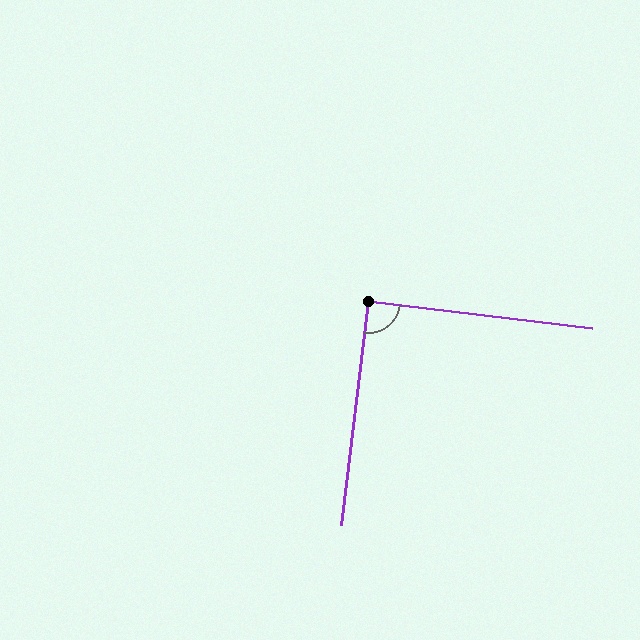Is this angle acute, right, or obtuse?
It is approximately a right angle.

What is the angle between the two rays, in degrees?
Approximately 90 degrees.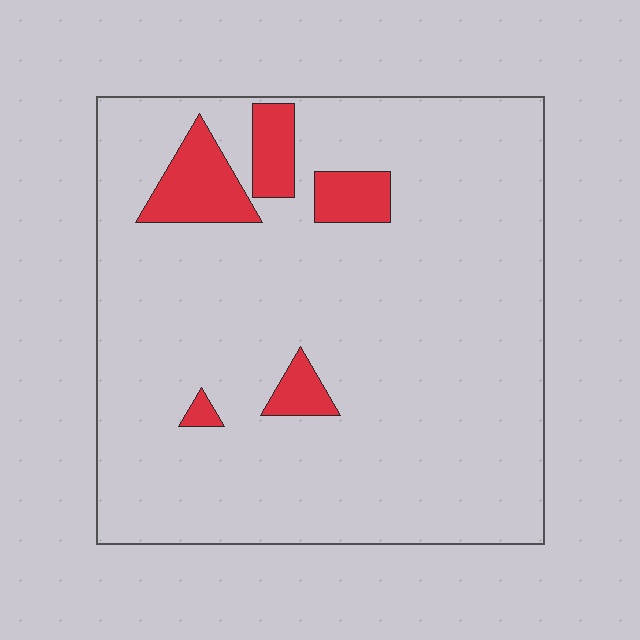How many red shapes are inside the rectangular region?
5.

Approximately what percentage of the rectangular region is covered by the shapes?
Approximately 10%.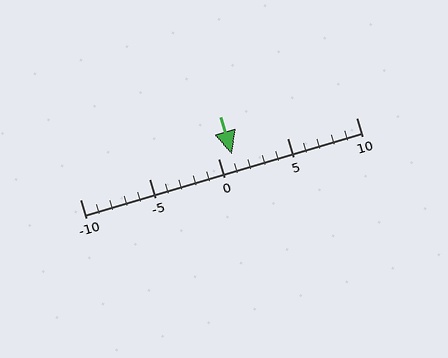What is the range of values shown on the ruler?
The ruler shows values from -10 to 10.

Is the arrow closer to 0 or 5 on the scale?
The arrow is closer to 0.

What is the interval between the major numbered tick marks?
The major tick marks are spaced 5 units apart.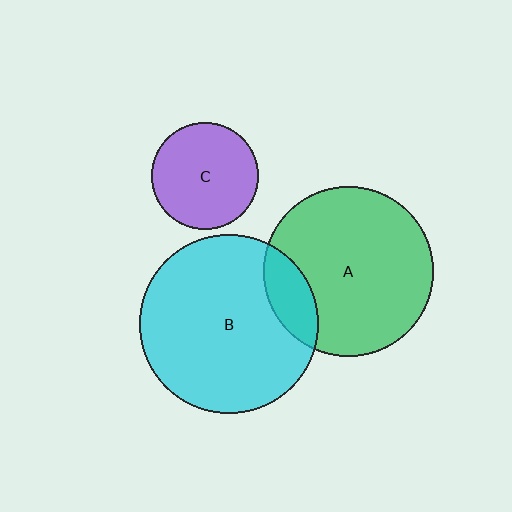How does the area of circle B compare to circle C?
Approximately 2.8 times.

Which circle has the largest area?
Circle B (cyan).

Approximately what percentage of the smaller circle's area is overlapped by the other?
Approximately 15%.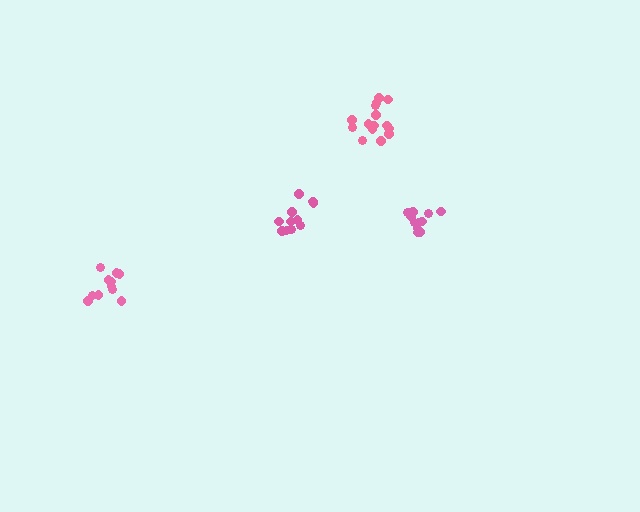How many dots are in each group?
Group 1: 11 dots, Group 2: 11 dots, Group 3: 15 dots, Group 4: 12 dots (49 total).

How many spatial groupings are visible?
There are 4 spatial groupings.